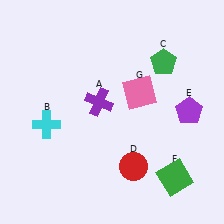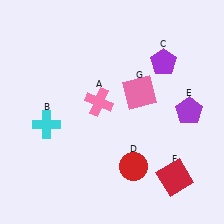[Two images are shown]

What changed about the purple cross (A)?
In Image 1, A is purple. In Image 2, it changed to pink.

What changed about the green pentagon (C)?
In Image 1, C is green. In Image 2, it changed to purple.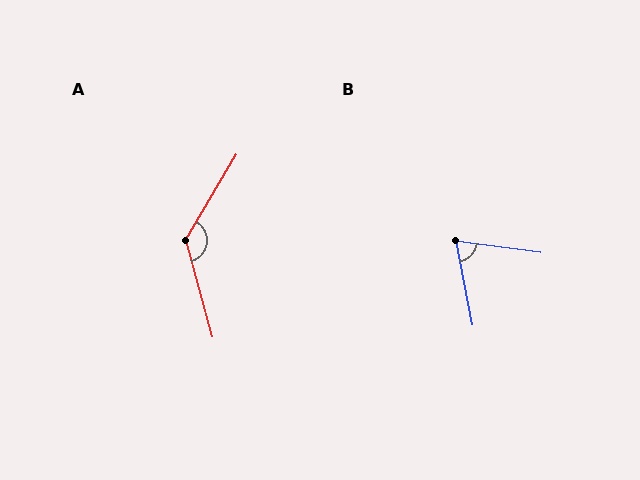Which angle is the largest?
A, at approximately 133 degrees.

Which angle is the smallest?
B, at approximately 71 degrees.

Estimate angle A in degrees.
Approximately 133 degrees.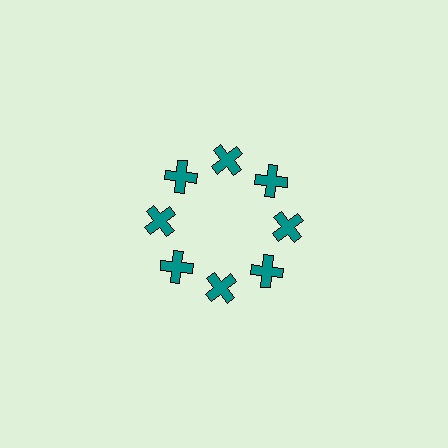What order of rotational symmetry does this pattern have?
This pattern has 8-fold rotational symmetry.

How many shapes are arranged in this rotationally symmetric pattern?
There are 8 shapes, arranged in 8 groups of 1.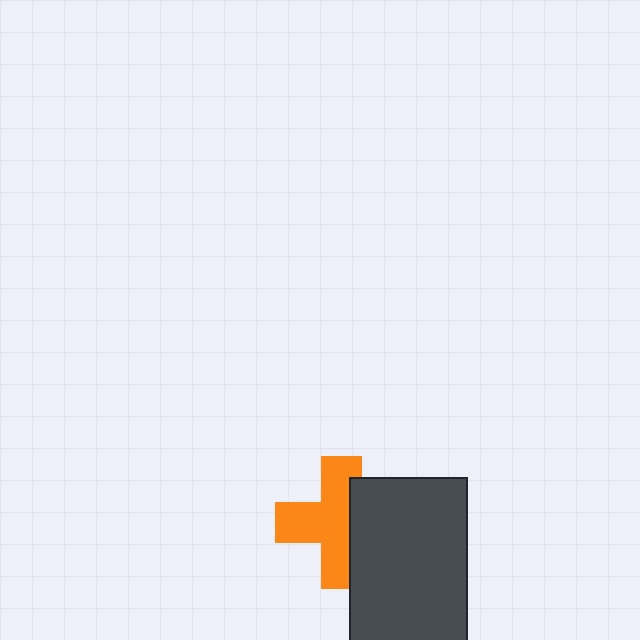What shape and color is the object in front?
The object in front is a dark gray rectangle.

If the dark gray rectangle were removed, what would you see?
You would see the complete orange cross.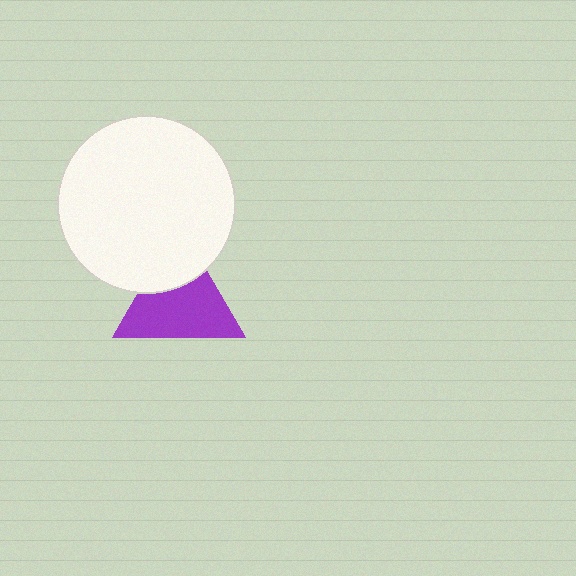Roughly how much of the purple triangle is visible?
Most of it is visible (roughly 69%).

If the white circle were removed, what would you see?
You would see the complete purple triangle.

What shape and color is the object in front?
The object in front is a white circle.